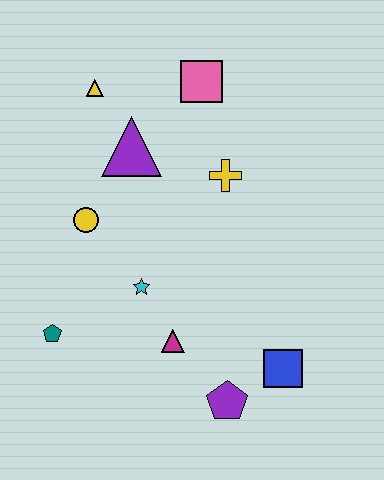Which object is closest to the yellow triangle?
The purple triangle is closest to the yellow triangle.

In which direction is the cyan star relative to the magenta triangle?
The cyan star is above the magenta triangle.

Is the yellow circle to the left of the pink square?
Yes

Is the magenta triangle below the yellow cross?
Yes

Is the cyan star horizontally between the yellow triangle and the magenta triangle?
Yes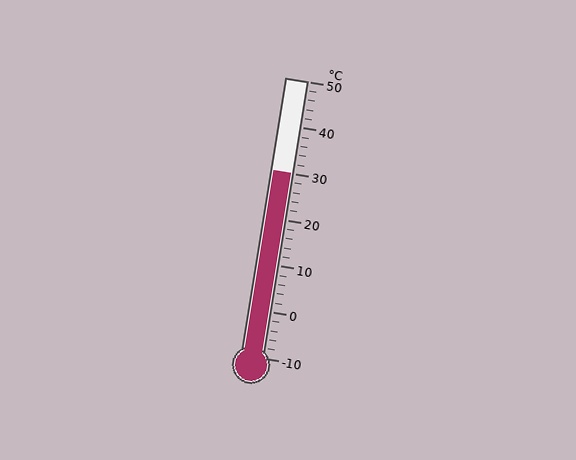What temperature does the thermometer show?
The thermometer shows approximately 30°C.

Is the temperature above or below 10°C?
The temperature is above 10°C.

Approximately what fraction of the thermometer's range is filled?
The thermometer is filled to approximately 65% of its range.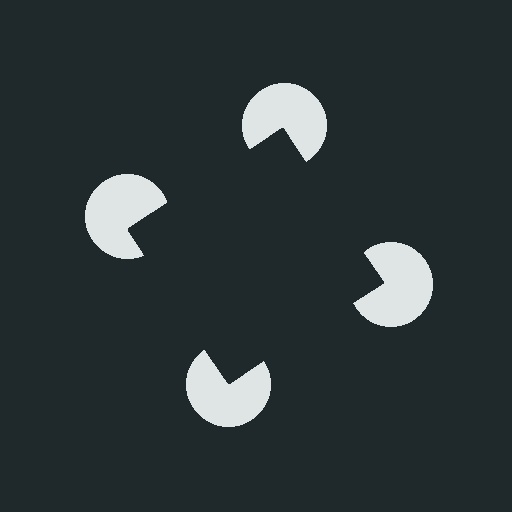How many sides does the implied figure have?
4 sides.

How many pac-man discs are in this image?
There are 4 — one at each vertex of the illusory square.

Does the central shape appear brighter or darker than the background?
It typically appears slightly darker than the background, even though no actual brightness change is drawn.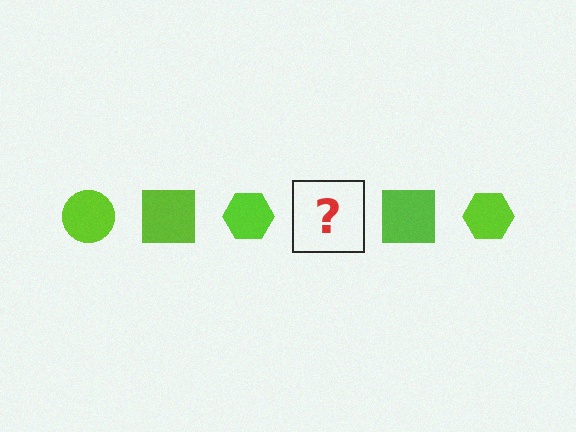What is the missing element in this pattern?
The missing element is a lime circle.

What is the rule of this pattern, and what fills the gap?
The rule is that the pattern cycles through circle, square, hexagon shapes in lime. The gap should be filled with a lime circle.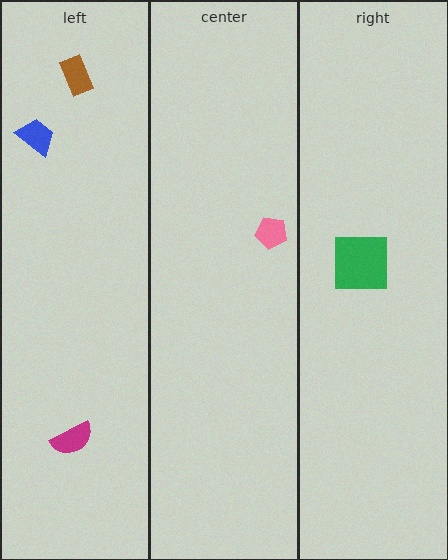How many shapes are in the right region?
1.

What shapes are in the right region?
The green square.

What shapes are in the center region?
The pink pentagon.